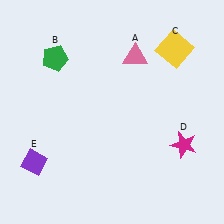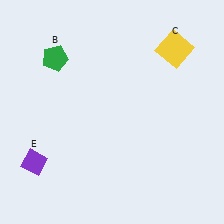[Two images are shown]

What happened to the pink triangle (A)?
The pink triangle (A) was removed in Image 2. It was in the top-right area of Image 1.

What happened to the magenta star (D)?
The magenta star (D) was removed in Image 2. It was in the bottom-right area of Image 1.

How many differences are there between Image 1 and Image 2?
There are 2 differences between the two images.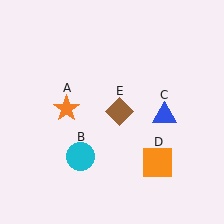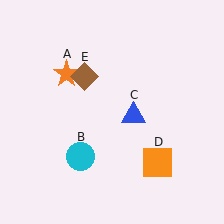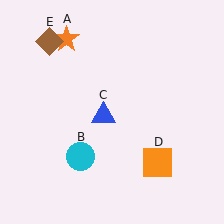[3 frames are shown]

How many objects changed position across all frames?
3 objects changed position: orange star (object A), blue triangle (object C), brown diamond (object E).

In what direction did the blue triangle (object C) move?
The blue triangle (object C) moved left.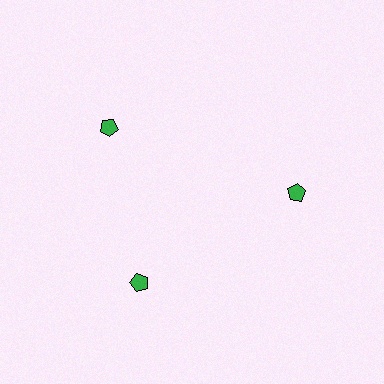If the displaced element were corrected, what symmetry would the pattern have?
It would have 3-fold rotational symmetry — the pattern would map onto itself every 120 degrees.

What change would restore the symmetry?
The symmetry would be restored by rotating it back into even spacing with its neighbors so that all 3 pentagons sit at equal angles and equal distance from the center.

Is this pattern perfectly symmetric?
No. The 3 green pentagons are arranged in a ring, but one element near the 11 o'clock position is rotated out of alignment along the ring, breaking the 3-fold rotational symmetry.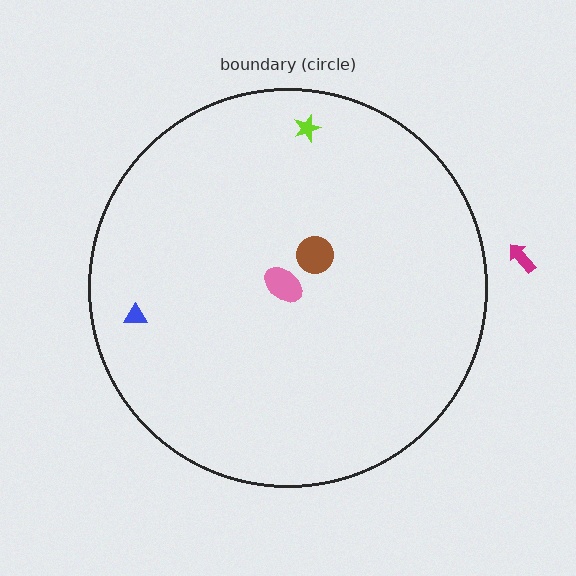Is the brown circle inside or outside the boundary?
Inside.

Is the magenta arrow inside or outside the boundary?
Outside.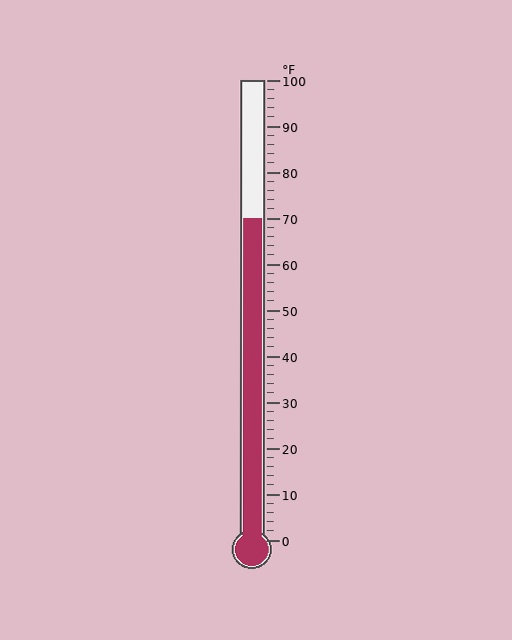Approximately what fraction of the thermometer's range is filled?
The thermometer is filled to approximately 70% of its range.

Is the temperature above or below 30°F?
The temperature is above 30°F.